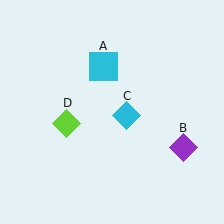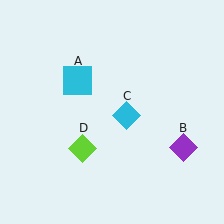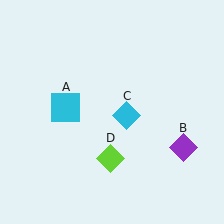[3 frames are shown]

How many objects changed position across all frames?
2 objects changed position: cyan square (object A), lime diamond (object D).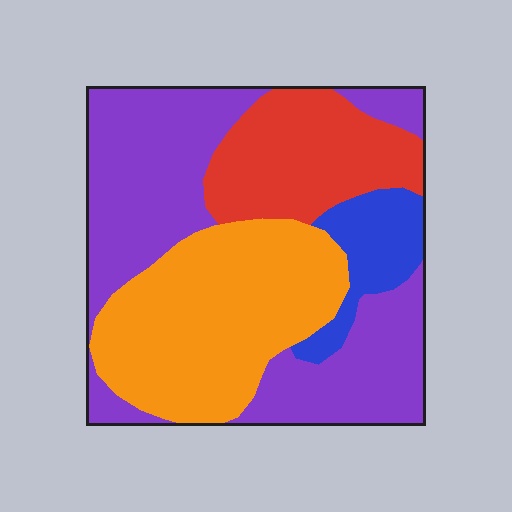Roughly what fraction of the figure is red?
Red covers roughly 20% of the figure.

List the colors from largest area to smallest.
From largest to smallest: purple, orange, red, blue.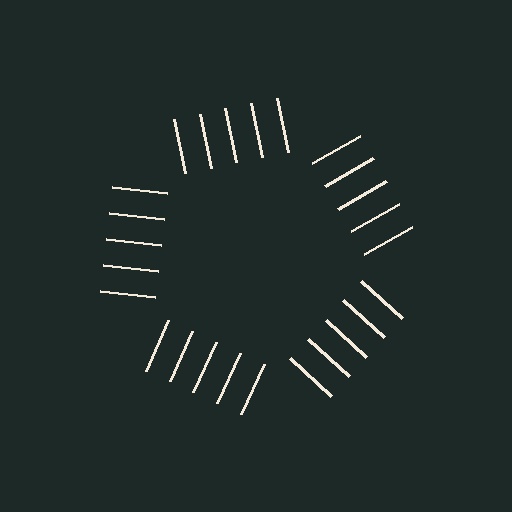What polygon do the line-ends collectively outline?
An illusory pentagon — the line segments terminate on its edges but no continuous stroke is drawn.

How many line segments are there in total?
25 — 5 along each of the 5 edges.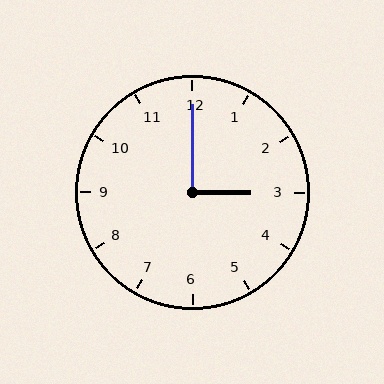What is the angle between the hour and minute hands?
Approximately 90 degrees.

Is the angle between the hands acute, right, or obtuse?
It is right.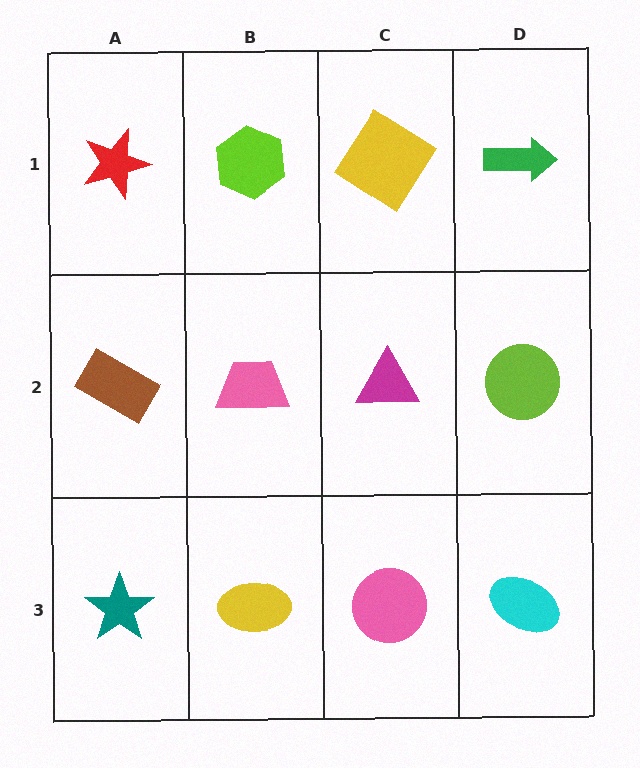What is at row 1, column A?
A red star.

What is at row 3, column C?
A pink circle.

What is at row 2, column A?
A brown rectangle.